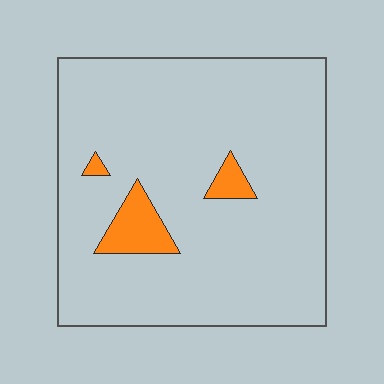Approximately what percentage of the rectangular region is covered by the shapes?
Approximately 5%.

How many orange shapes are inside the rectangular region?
3.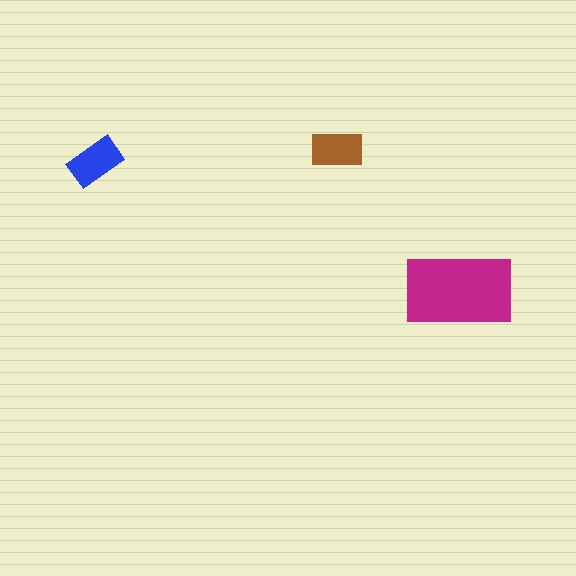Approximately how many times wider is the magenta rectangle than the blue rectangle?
About 2 times wider.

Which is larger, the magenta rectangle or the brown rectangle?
The magenta one.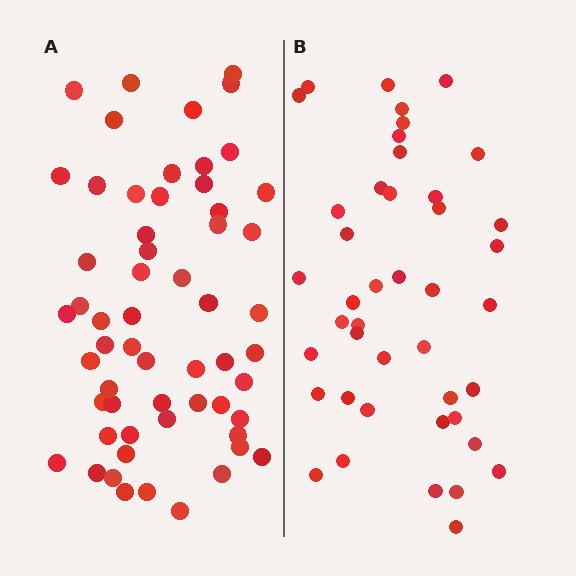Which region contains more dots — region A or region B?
Region A (the left region) has more dots.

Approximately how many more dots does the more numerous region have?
Region A has approximately 15 more dots than region B.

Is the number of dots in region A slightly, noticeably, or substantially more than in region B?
Region A has noticeably more, but not dramatically so. The ratio is roughly 1.3 to 1.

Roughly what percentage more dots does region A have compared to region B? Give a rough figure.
About 35% more.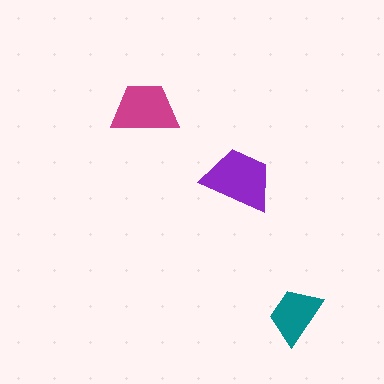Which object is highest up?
The magenta trapezoid is topmost.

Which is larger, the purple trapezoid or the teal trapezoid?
The purple one.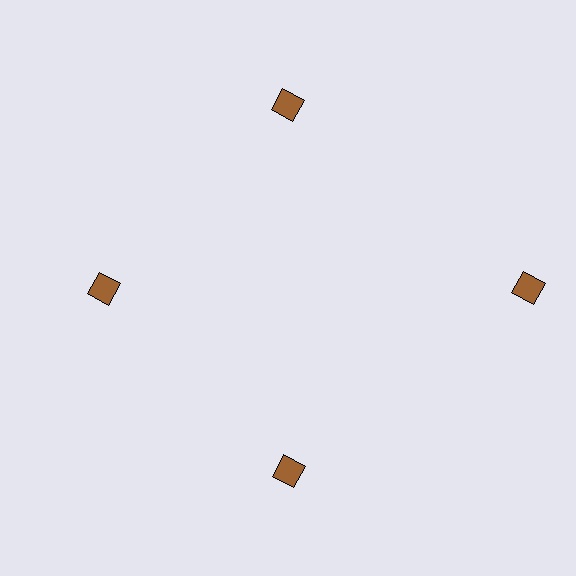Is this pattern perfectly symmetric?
No. The 4 brown diamonds are arranged in a ring, but one element near the 3 o'clock position is pushed outward from the center, breaking the 4-fold rotational symmetry.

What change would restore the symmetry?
The symmetry would be restored by moving it inward, back onto the ring so that all 4 diamonds sit at equal angles and equal distance from the center.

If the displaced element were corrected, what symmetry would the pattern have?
It would have 4-fold rotational symmetry — the pattern would map onto itself every 90 degrees.